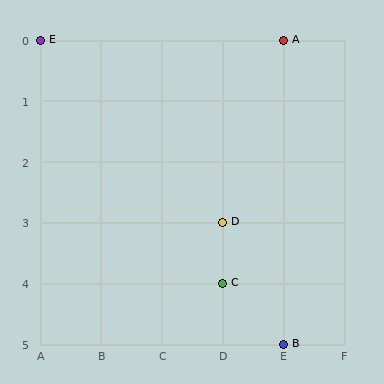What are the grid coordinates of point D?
Point D is at grid coordinates (D, 3).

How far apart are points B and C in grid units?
Points B and C are 1 column and 1 row apart (about 1.4 grid units diagonally).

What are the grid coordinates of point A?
Point A is at grid coordinates (E, 0).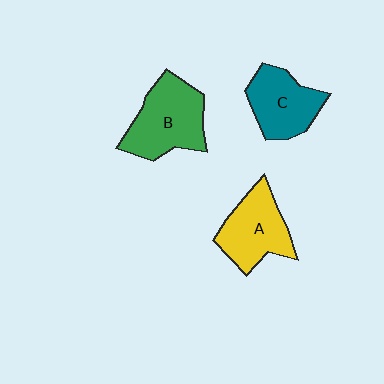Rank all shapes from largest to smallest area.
From largest to smallest: B (green), A (yellow), C (teal).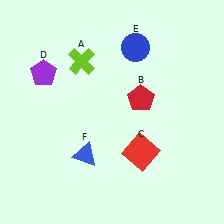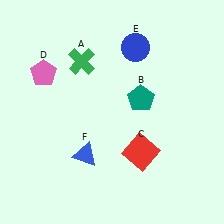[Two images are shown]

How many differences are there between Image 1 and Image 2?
There are 3 differences between the two images.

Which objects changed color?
A changed from lime to green. B changed from red to teal. D changed from purple to pink.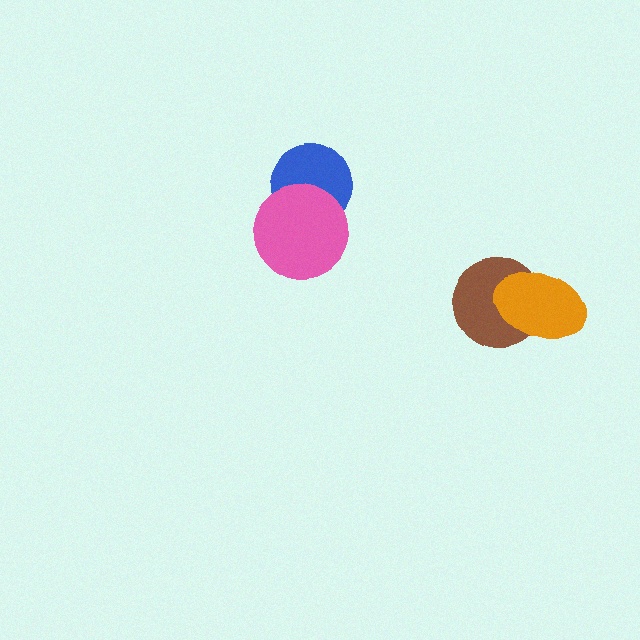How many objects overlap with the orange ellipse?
1 object overlaps with the orange ellipse.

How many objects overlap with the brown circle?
1 object overlaps with the brown circle.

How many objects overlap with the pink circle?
1 object overlaps with the pink circle.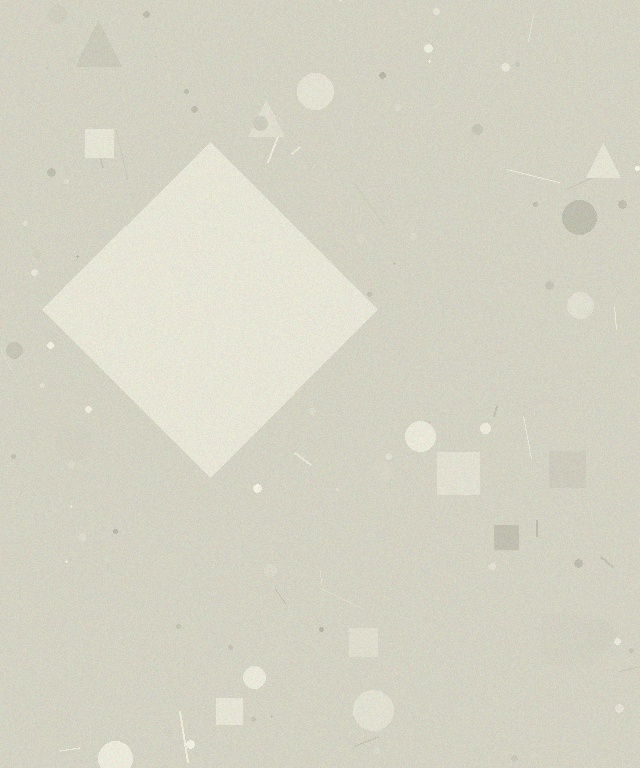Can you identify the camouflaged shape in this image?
The camouflaged shape is a diamond.